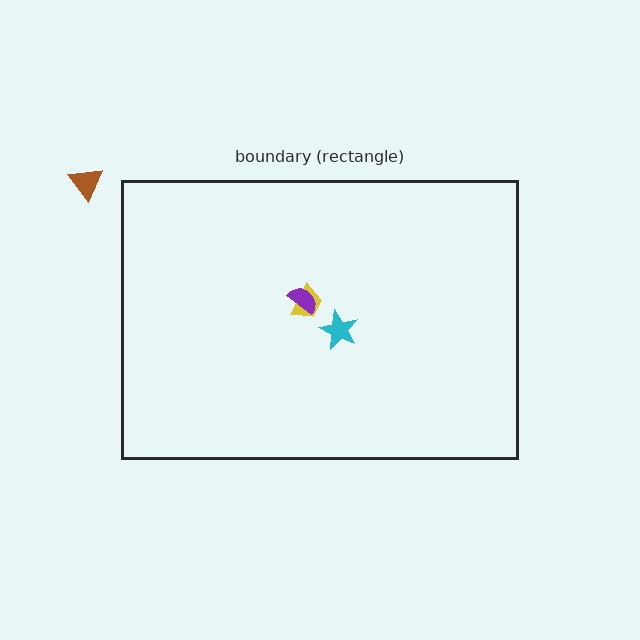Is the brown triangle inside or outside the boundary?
Outside.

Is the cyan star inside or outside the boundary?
Inside.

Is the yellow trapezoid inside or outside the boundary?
Inside.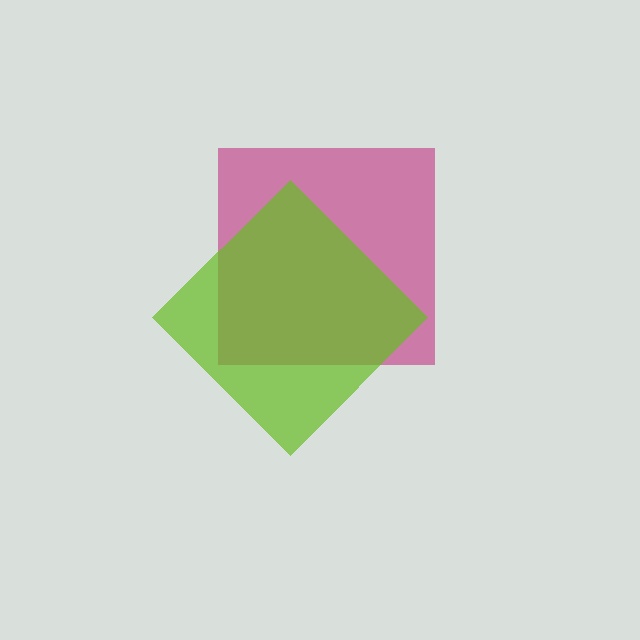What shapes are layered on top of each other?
The layered shapes are: a magenta square, a lime diamond.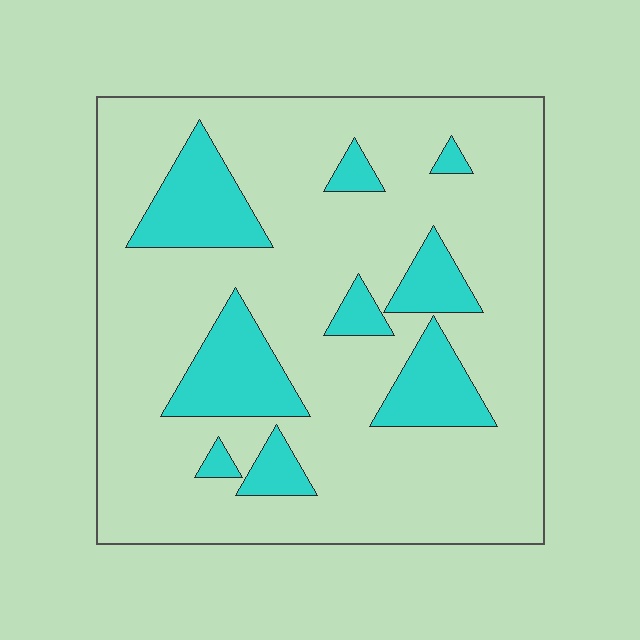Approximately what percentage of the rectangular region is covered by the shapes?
Approximately 20%.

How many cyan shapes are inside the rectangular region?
9.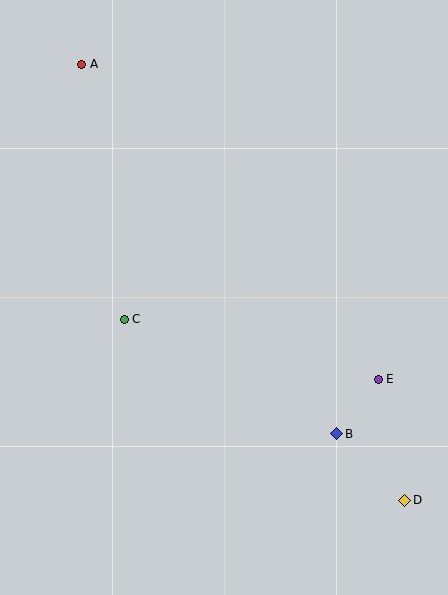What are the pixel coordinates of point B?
Point B is at (337, 434).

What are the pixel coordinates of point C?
Point C is at (124, 319).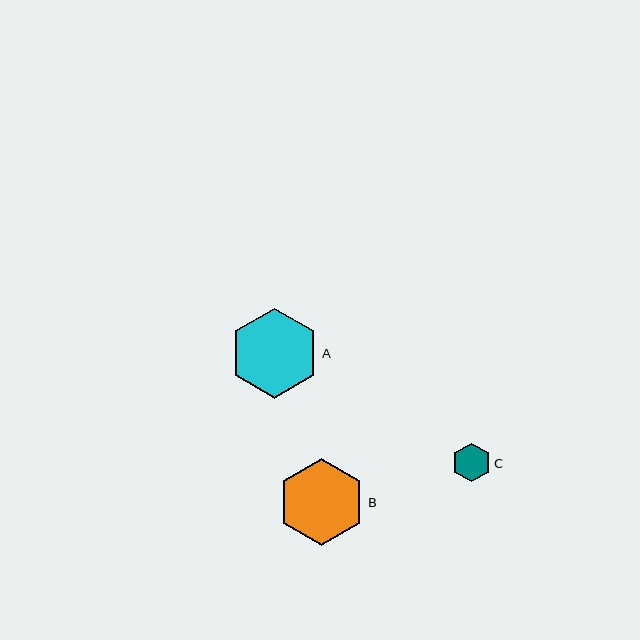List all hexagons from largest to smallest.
From largest to smallest: A, B, C.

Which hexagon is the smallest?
Hexagon C is the smallest with a size of approximately 39 pixels.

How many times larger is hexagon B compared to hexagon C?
Hexagon B is approximately 2.2 times the size of hexagon C.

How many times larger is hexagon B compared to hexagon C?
Hexagon B is approximately 2.2 times the size of hexagon C.